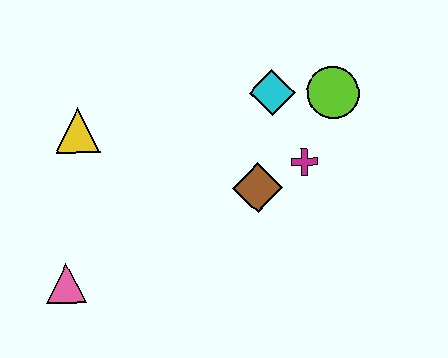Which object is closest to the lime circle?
The cyan diamond is closest to the lime circle.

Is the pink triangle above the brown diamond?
No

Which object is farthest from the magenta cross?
The pink triangle is farthest from the magenta cross.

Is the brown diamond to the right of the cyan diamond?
No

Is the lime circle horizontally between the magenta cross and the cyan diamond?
No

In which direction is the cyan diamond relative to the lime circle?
The cyan diamond is to the left of the lime circle.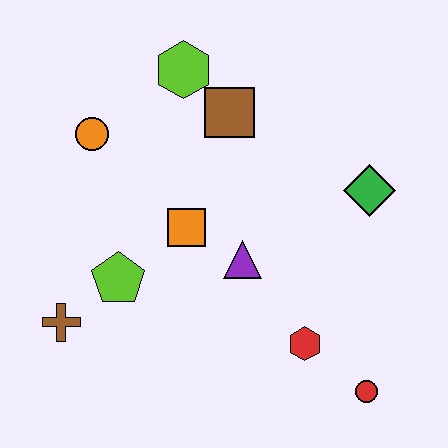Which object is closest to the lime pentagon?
The brown cross is closest to the lime pentagon.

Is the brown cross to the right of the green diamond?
No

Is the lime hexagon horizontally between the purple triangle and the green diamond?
No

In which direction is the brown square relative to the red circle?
The brown square is above the red circle.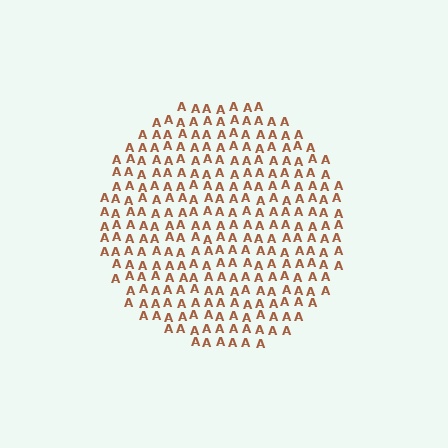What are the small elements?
The small elements are letter A's.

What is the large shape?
The large shape is a circle.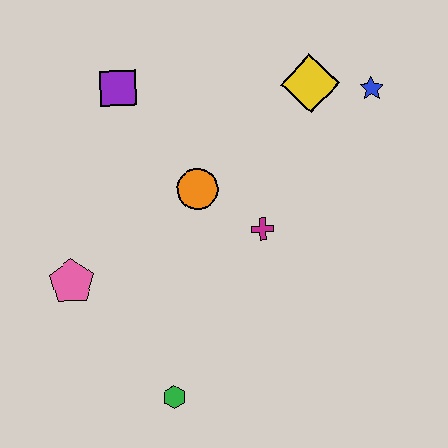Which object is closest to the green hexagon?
The pink pentagon is closest to the green hexagon.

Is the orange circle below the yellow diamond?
Yes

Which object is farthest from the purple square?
The green hexagon is farthest from the purple square.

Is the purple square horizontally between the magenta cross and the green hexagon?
No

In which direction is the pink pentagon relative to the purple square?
The pink pentagon is below the purple square.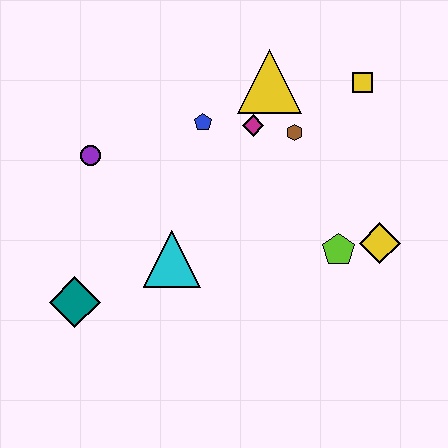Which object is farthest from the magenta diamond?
The teal diamond is farthest from the magenta diamond.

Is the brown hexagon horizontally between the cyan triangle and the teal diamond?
No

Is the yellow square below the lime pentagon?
No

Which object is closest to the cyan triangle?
The teal diamond is closest to the cyan triangle.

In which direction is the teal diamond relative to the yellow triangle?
The teal diamond is below the yellow triangle.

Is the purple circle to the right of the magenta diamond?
No